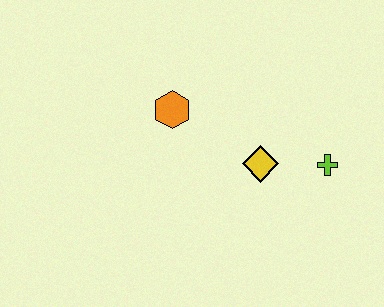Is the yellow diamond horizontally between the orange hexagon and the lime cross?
Yes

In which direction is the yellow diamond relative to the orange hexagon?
The yellow diamond is to the right of the orange hexagon.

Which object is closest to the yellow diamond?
The lime cross is closest to the yellow diamond.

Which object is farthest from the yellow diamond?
The orange hexagon is farthest from the yellow diamond.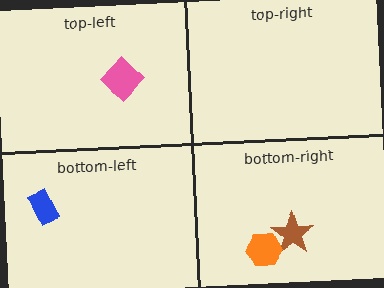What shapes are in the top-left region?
The pink diamond.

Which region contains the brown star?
The bottom-right region.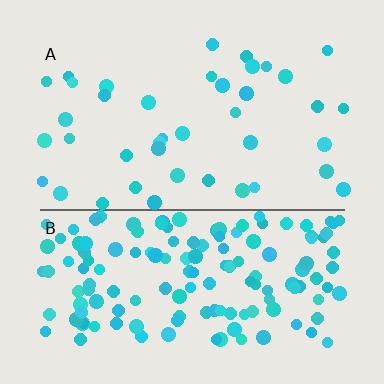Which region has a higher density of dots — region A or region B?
B (the bottom).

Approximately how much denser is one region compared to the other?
Approximately 3.6× — region B over region A.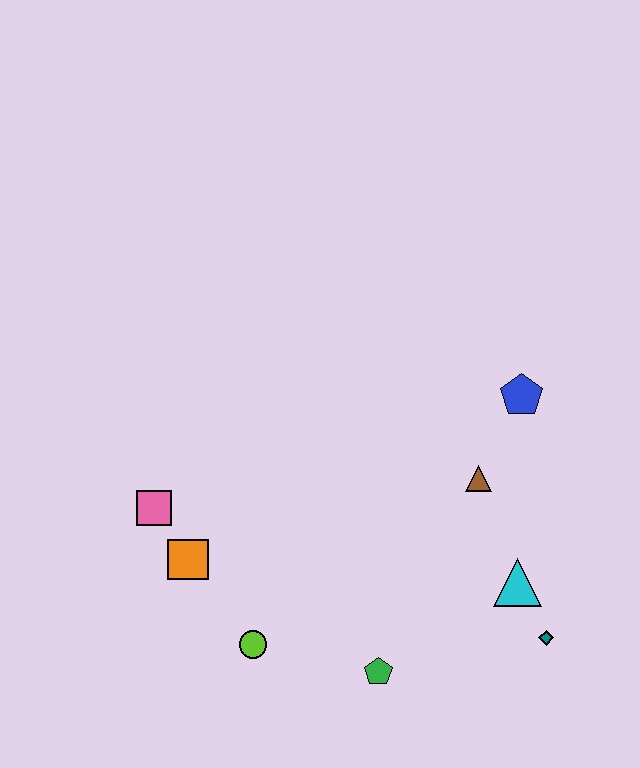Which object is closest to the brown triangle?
The blue pentagon is closest to the brown triangle.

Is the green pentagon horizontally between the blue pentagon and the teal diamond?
No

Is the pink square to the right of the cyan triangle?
No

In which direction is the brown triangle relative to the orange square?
The brown triangle is to the right of the orange square.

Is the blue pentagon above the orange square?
Yes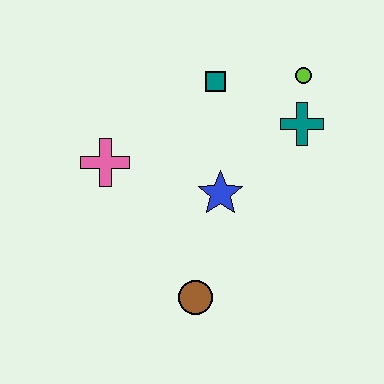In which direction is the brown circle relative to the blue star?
The brown circle is below the blue star.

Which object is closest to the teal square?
The lime circle is closest to the teal square.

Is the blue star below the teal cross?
Yes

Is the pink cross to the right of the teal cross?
No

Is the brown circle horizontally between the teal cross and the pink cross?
Yes